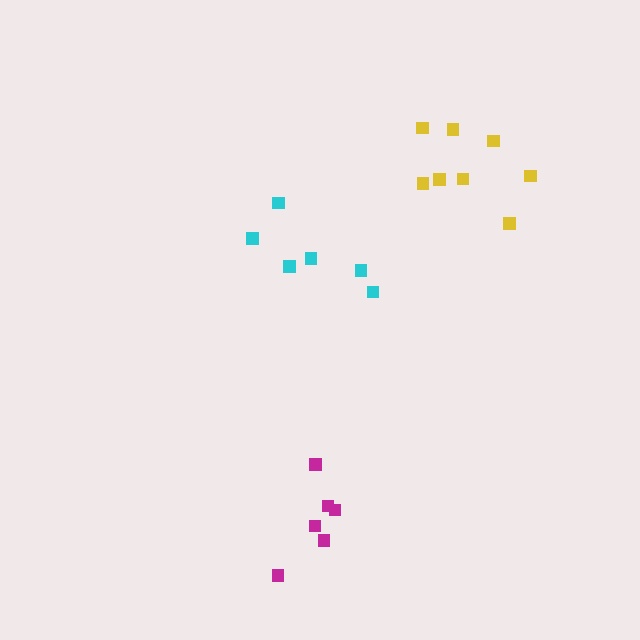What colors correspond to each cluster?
The clusters are colored: cyan, magenta, yellow.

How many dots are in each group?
Group 1: 6 dots, Group 2: 6 dots, Group 3: 8 dots (20 total).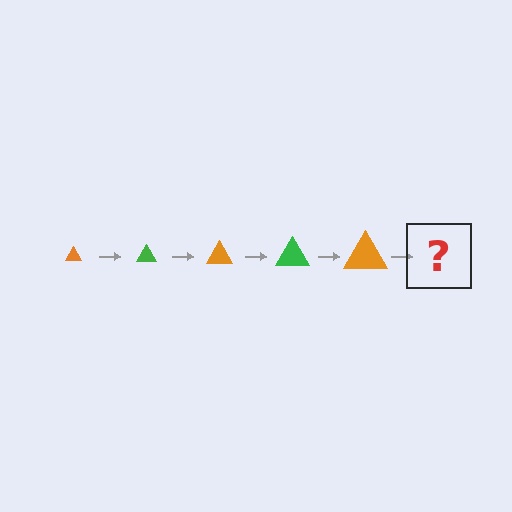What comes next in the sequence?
The next element should be a green triangle, larger than the previous one.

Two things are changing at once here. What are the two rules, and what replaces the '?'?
The two rules are that the triangle grows larger each step and the color cycles through orange and green. The '?' should be a green triangle, larger than the previous one.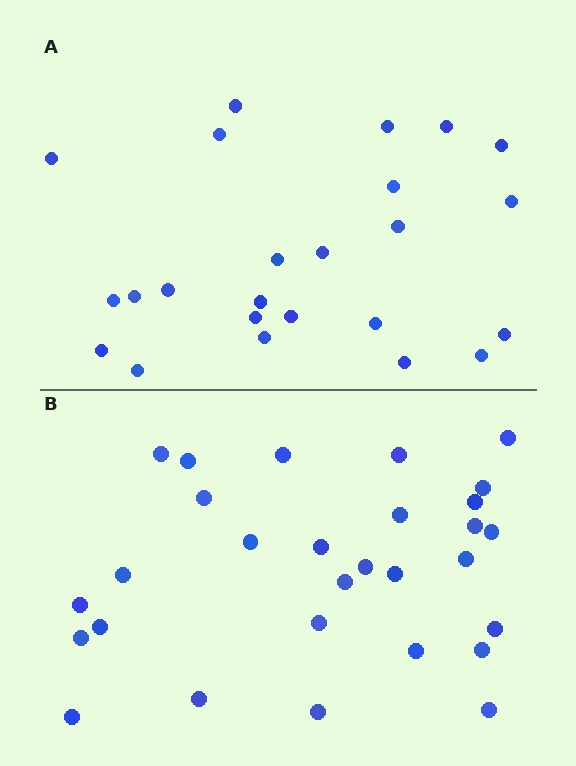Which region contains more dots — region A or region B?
Region B (the bottom region) has more dots.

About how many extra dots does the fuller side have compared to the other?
Region B has about 5 more dots than region A.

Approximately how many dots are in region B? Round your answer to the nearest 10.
About 30 dots. (The exact count is 29, which rounds to 30.)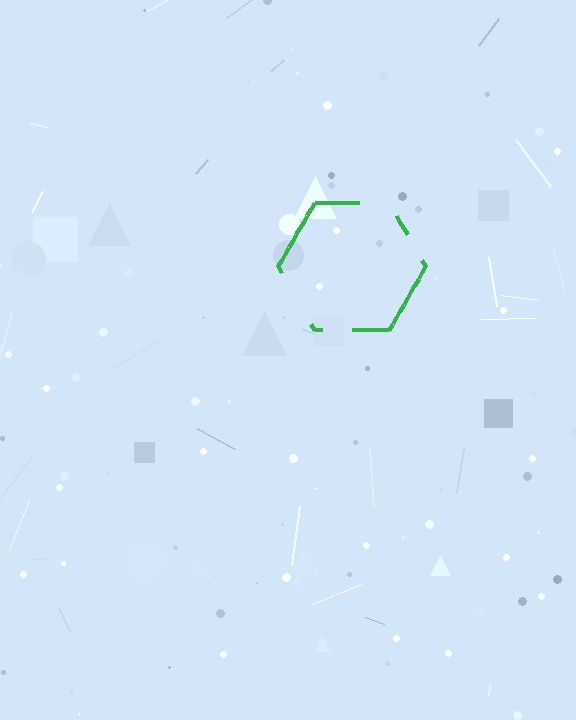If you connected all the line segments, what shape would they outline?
They would outline a hexagon.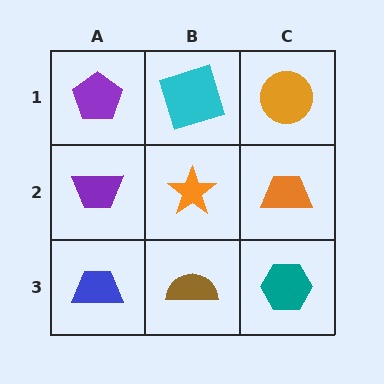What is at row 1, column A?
A purple pentagon.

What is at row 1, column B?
A cyan square.